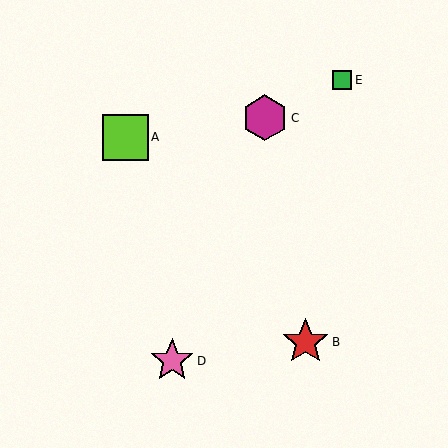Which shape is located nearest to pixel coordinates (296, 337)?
The red star (labeled B) at (306, 342) is nearest to that location.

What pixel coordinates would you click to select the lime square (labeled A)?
Click at (125, 137) to select the lime square A.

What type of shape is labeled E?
Shape E is a green square.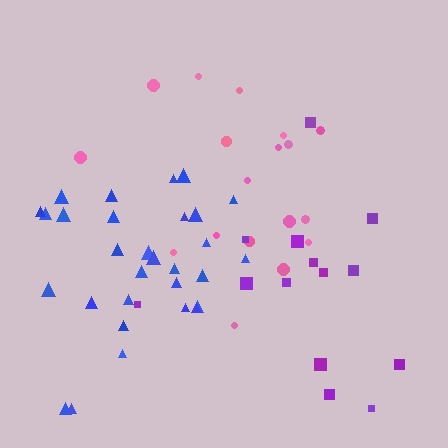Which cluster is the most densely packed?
Blue.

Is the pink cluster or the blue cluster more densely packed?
Blue.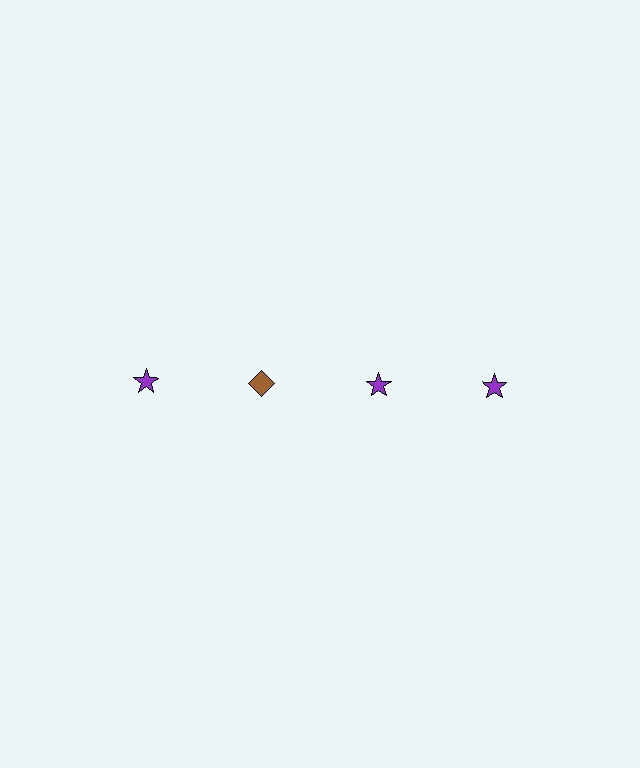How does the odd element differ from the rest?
It differs in both color (brown instead of purple) and shape (diamond instead of star).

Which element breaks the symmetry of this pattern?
The brown diamond in the top row, second from left column breaks the symmetry. All other shapes are purple stars.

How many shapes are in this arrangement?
There are 4 shapes arranged in a grid pattern.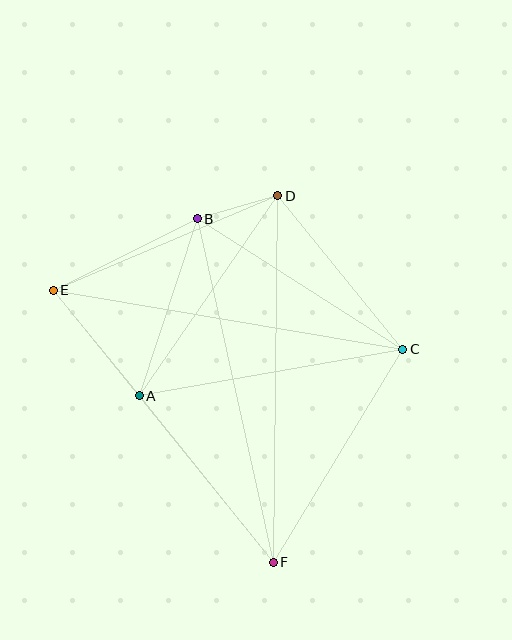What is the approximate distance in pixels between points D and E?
The distance between D and E is approximately 244 pixels.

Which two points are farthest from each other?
Points D and F are farthest from each other.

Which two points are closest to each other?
Points B and D are closest to each other.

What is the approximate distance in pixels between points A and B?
The distance between A and B is approximately 187 pixels.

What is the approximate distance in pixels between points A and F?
The distance between A and F is approximately 214 pixels.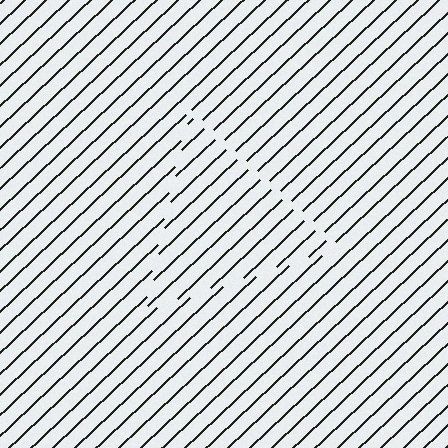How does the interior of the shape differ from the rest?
The interior of the shape contains the same grating, shifted by half a period — the contour is defined by the phase discontinuity where line-ends from the inner and outer gratings abut.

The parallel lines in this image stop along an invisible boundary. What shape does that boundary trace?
An illusory triangle. The interior of the shape contains the same grating, shifted by half a period — the contour is defined by the phase discontinuity where line-ends from the inner and outer gratings abut.